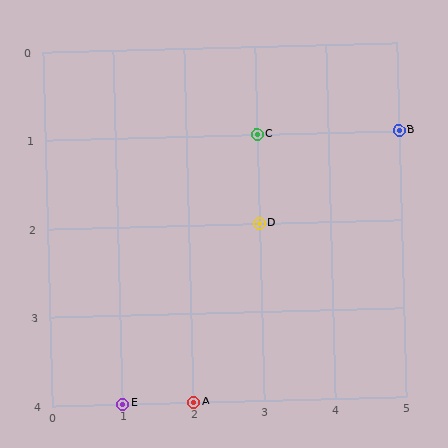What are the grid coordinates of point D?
Point D is at grid coordinates (3, 2).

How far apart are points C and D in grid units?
Points C and D are 1 row apart.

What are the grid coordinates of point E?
Point E is at grid coordinates (1, 4).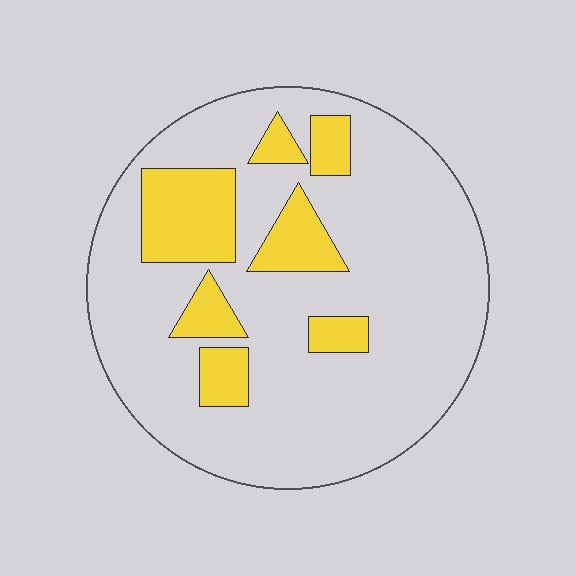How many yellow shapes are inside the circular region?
7.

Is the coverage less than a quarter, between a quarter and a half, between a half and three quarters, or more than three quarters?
Less than a quarter.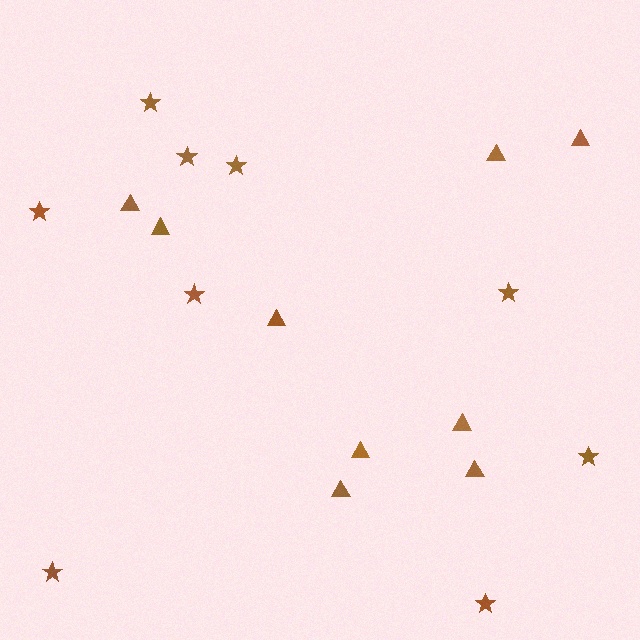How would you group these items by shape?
There are 2 groups: one group of triangles (9) and one group of stars (9).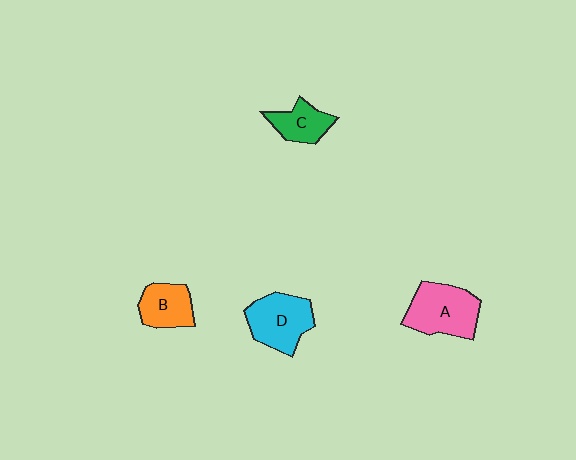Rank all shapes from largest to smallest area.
From largest to smallest: A (pink), D (cyan), B (orange), C (green).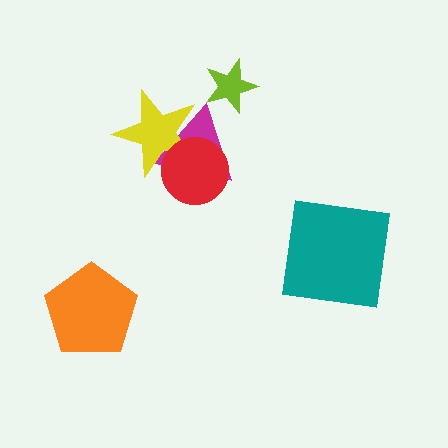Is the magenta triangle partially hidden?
Yes, it is partially covered by another shape.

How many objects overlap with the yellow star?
2 objects overlap with the yellow star.